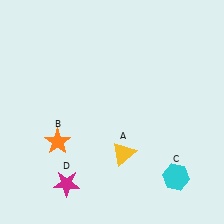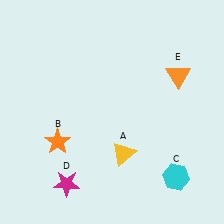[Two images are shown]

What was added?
An orange triangle (E) was added in Image 2.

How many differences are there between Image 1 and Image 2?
There is 1 difference between the two images.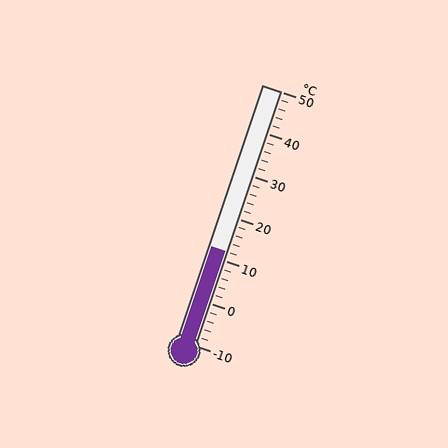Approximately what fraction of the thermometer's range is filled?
The thermometer is filled to approximately 35% of its range.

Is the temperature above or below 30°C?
The temperature is below 30°C.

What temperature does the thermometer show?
The thermometer shows approximately 12°C.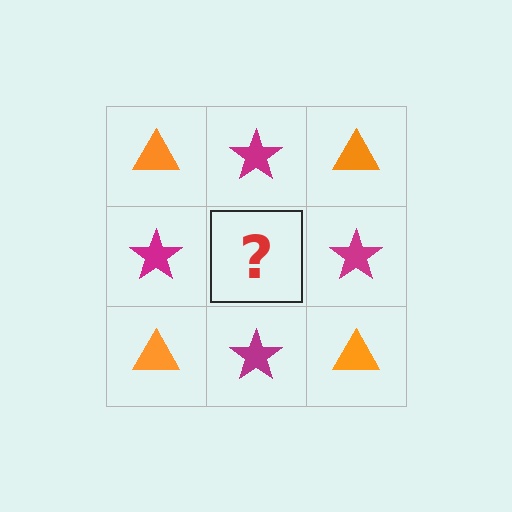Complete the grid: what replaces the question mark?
The question mark should be replaced with an orange triangle.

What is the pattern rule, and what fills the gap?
The rule is that it alternates orange triangle and magenta star in a checkerboard pattern. The gap should be filled with an orange triangle.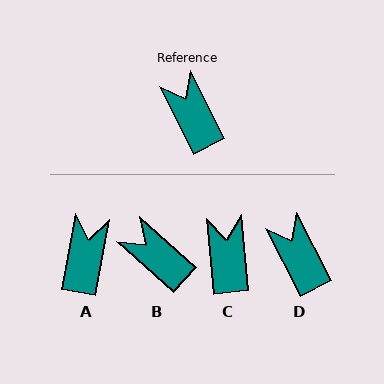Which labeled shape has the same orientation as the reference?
D.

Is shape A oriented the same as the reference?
No, it is off by about 37 degrees.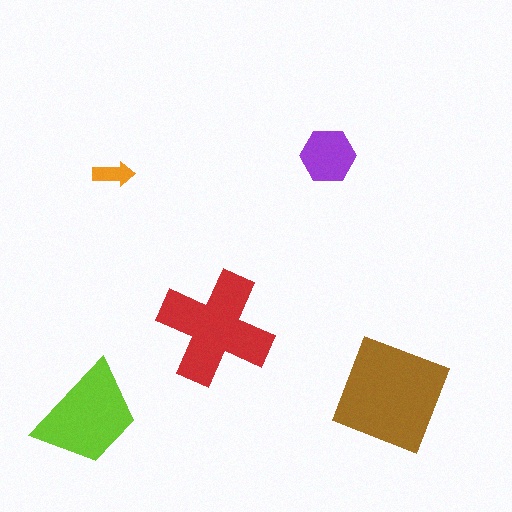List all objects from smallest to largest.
The orange arrow, the purple hexagon, the lime trapezoid, the red cross, the brown diamond.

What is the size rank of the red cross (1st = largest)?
2nd.